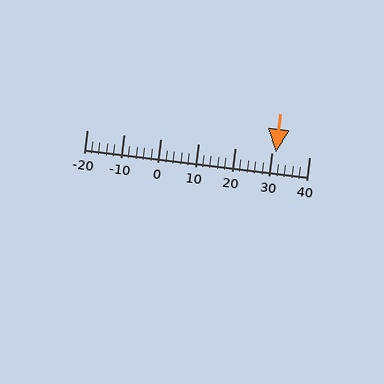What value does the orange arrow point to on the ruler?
The orange arrow points to approximately 31.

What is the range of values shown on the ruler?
The ruler shows values from -20 to 40.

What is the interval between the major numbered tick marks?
The major tick marks are spaced 10 units apart.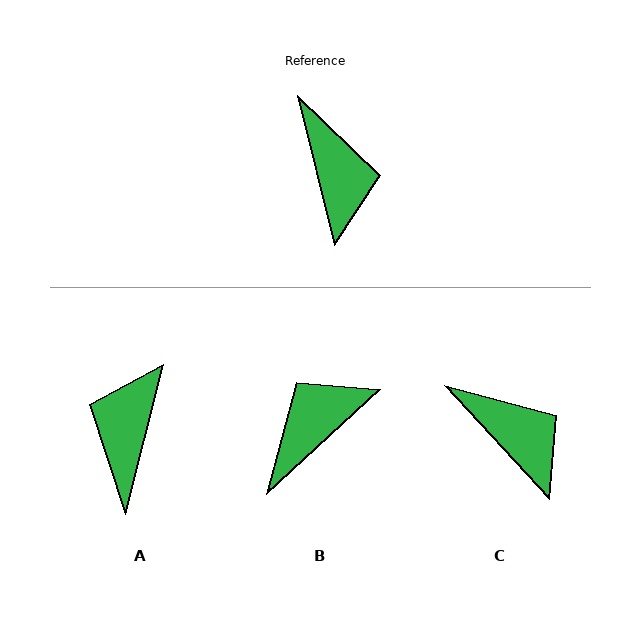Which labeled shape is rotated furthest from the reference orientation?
A, about 152 degrees away.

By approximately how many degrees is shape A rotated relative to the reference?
Approximately 152 degrees counter-clockwise.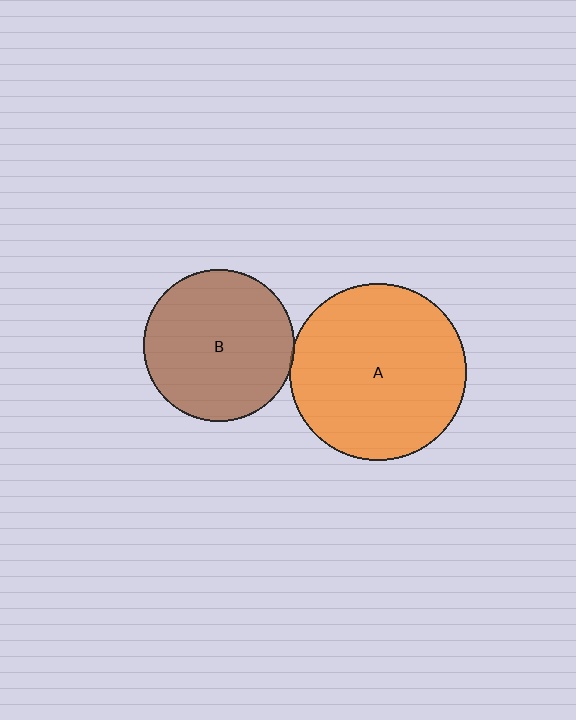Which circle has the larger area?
Circle A (orange).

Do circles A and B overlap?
Yes.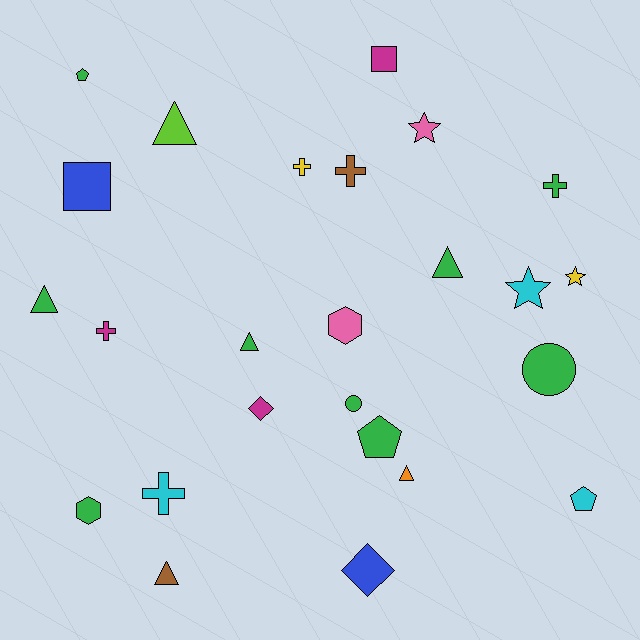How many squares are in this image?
There are 2 squares.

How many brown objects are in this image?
There are 2 brown objects.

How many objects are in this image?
There are 25 objects.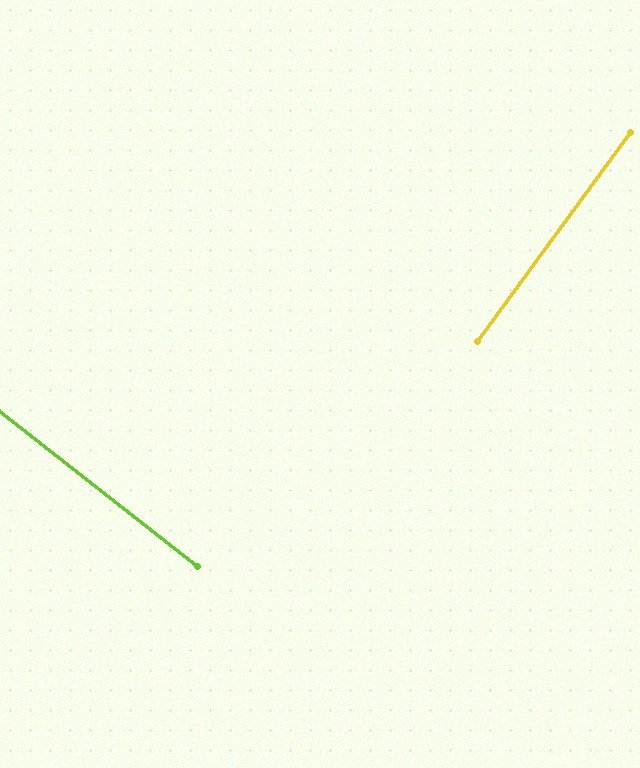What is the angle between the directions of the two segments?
Approximately 88 degrees.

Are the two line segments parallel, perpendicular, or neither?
Perpendicular — they meet at approximately 88°.